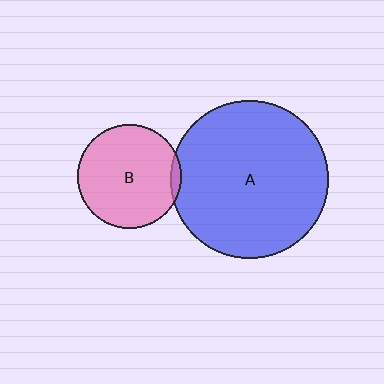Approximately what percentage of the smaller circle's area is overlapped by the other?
Approximately 5%.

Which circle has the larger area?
Circle A (blue).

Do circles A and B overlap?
Yes.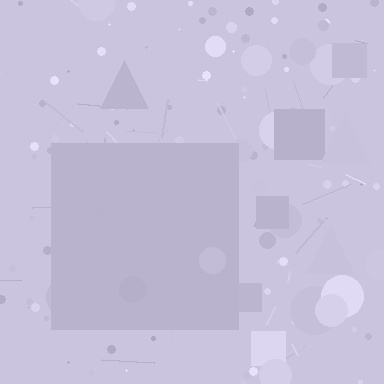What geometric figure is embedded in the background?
A square is embedded in the background.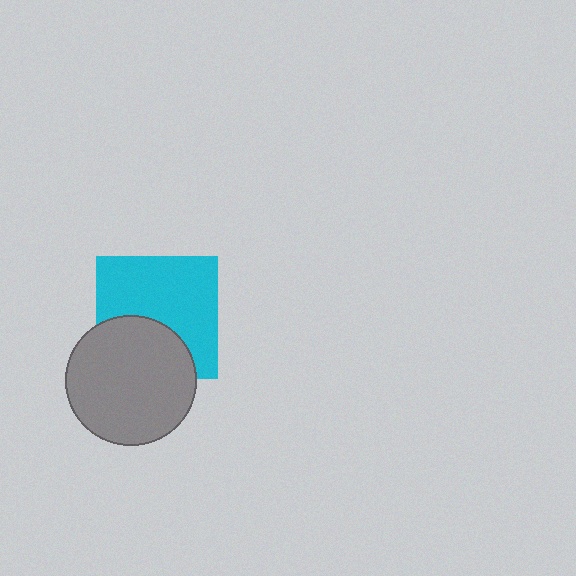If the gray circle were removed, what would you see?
You would see the complete cyan square.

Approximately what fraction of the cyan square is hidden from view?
Roughly 36% of the cyan square is hidden behind the gray circle.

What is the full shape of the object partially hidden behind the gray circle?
The partially hidden object is a cyan square.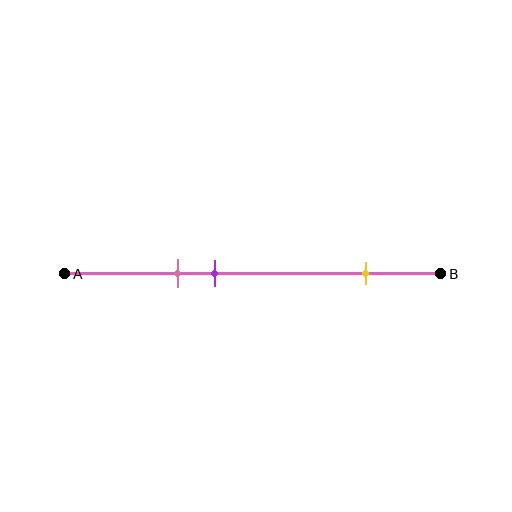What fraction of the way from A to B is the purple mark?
The purple mark is approximately 40% (0.4) of the way from A to B.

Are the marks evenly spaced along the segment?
No, the marks are not evenly spaced.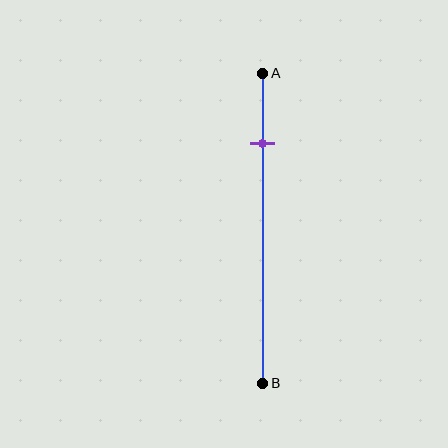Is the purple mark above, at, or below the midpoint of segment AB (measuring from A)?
The purple mark is above the midpoint of segment AB.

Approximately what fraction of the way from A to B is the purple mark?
The purple mark is approximately 25% of the way from A to B.